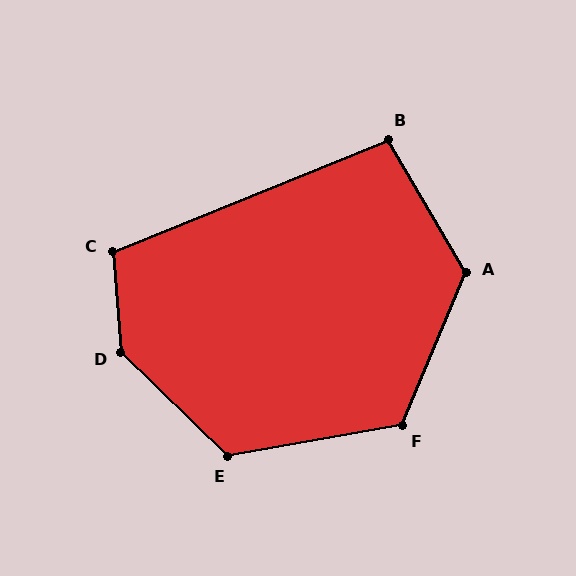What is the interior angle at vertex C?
Approximately 108 degrees (obtuse).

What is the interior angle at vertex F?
Approximately 123 degrees (obtuse).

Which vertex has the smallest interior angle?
B, at approximately 98 degrees.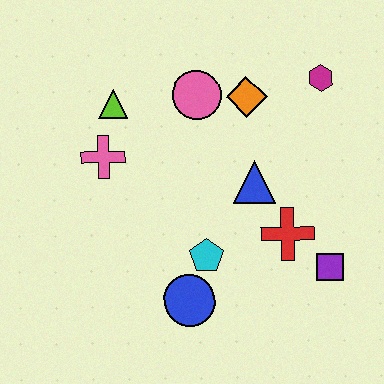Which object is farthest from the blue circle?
The magenta hexagon is farthest from the blue circle.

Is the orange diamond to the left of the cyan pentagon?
No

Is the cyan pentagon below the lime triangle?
Yes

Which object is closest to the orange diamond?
The pink circle is closest to the orange diamond.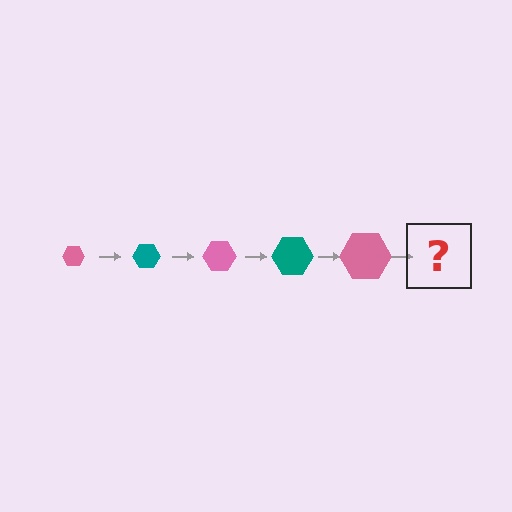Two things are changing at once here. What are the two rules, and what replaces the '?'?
The two rules are that the hexagon grows larger each step and the color cycles through pink and teal. The '?' should be a teal hexagon, larger than the previous one.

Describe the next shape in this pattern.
It should be a teal hexagon, larger than the previous one.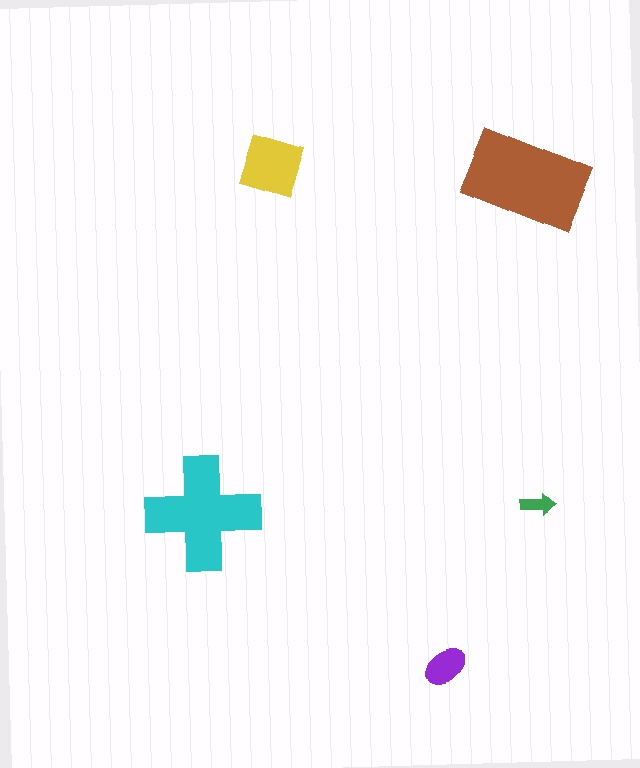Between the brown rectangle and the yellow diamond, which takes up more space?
The brown rectangle.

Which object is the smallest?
The green arrow.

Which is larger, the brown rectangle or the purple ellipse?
The brown rectangle.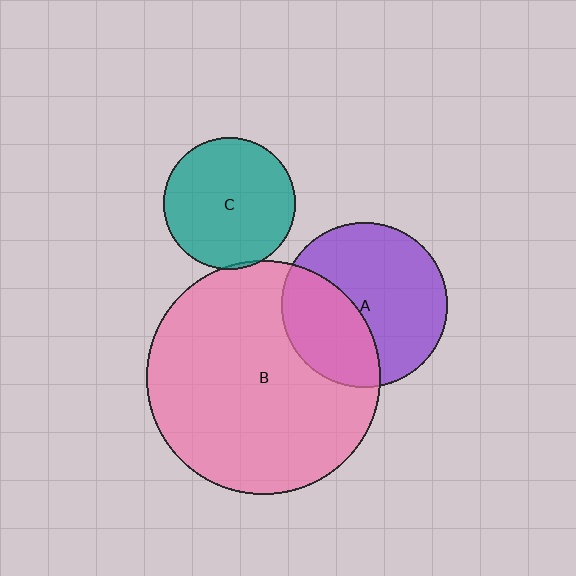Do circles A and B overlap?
Yes.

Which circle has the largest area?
Circle B (pink).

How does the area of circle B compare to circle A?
Approximately 2.0 times.